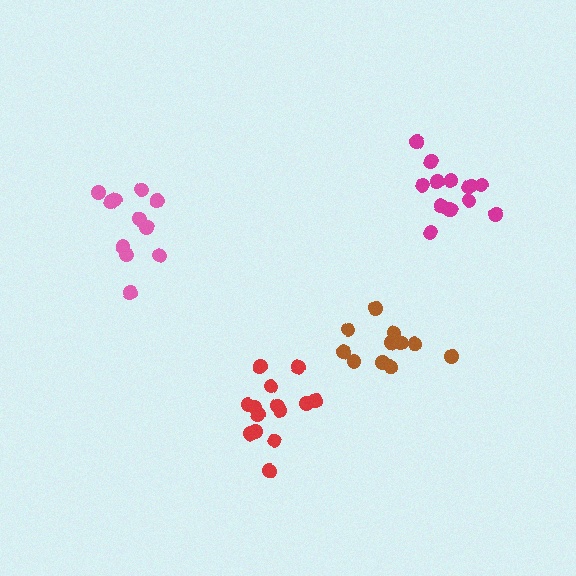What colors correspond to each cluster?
The clusters are colored: pink, brown, red, magenta.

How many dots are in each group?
Group 1: 11 dots, Group 2: 11 dots, Group 3: 14 dots, Group 4: 14 dots (50 total).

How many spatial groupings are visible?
There are 4 spatial groupings.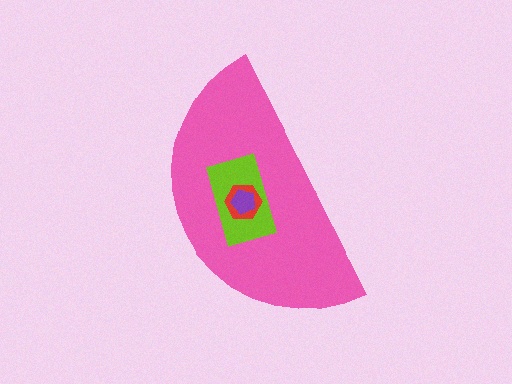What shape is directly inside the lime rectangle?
The red hexagon.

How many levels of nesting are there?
4.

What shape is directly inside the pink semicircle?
The lime rectangle.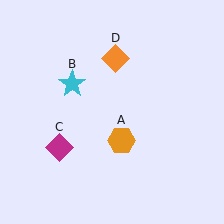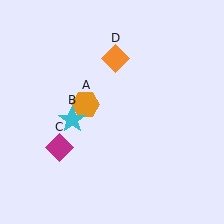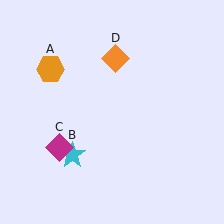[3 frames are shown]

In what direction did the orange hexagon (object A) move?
The orange hexagon (object A) moved up and to the left.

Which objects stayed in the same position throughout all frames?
Magenta diamond (object C) and orange diamond (object D) remained stationary.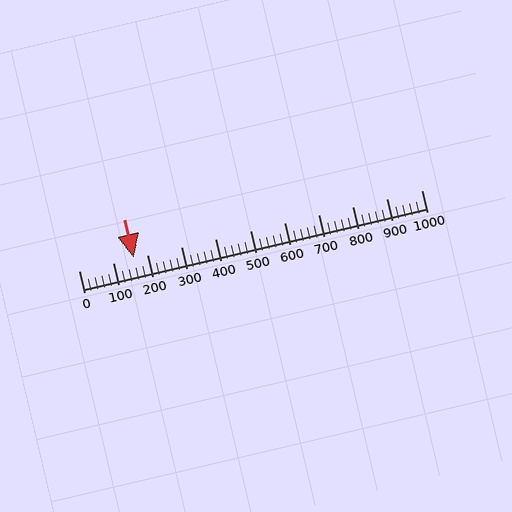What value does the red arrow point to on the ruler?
The red arrow points to approximately 160.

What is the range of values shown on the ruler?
The ruler shows values from 0 to 1000.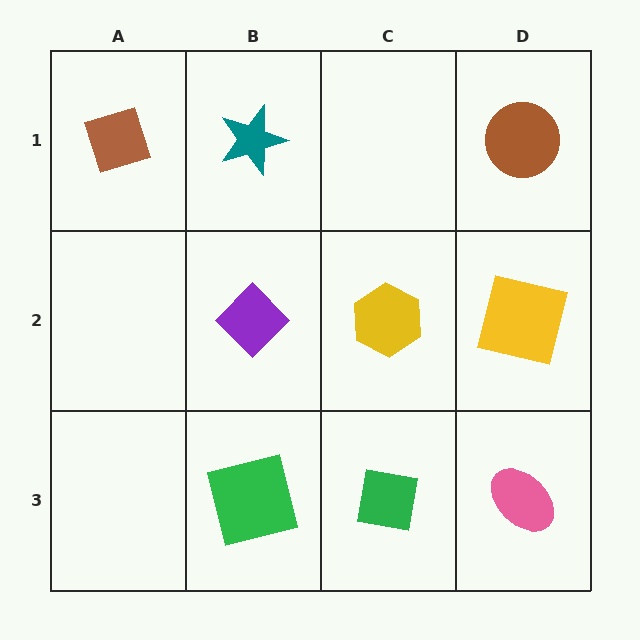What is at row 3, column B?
A green square.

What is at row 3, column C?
A green square.